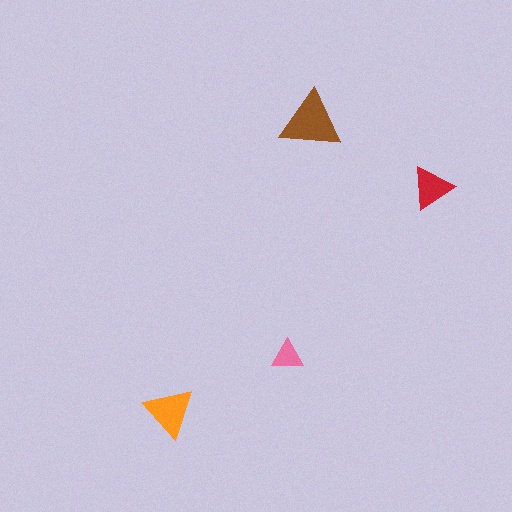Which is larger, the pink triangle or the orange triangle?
The orange one.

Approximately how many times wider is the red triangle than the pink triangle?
About 1.5 times wider.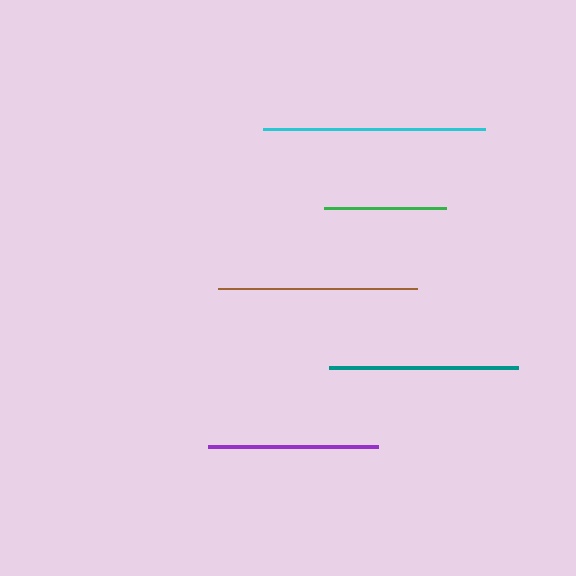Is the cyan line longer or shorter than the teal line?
The cyan line is longer than the teal line.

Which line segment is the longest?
The cyan line is the longest at approximately 222 pixels.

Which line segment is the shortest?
The green line is the shortest at approximately 122 pixels.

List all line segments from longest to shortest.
From longest to shortest: cyan, brown, teal, purple, green.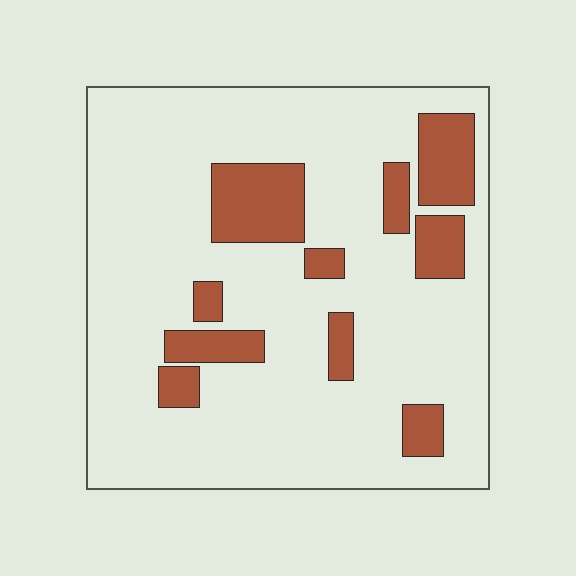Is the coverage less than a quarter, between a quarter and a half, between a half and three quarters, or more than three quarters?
Less than a quarter.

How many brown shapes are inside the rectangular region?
10.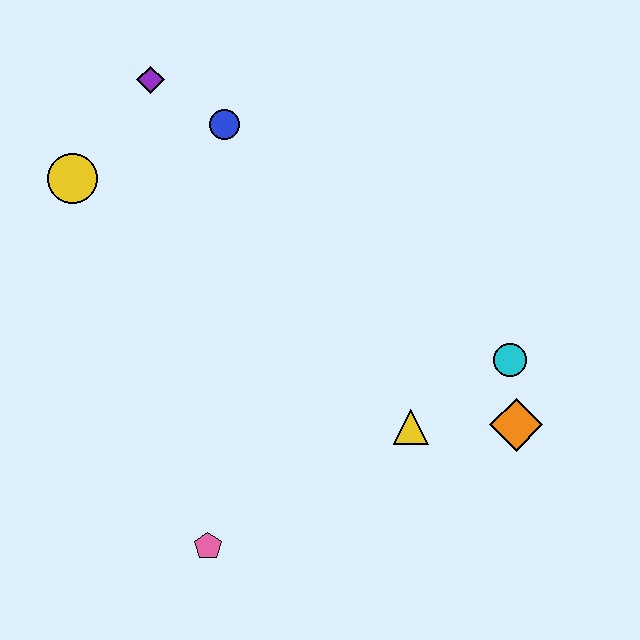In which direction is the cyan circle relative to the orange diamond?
The cyan circle is above the orange diamond.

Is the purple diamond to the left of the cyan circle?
Yes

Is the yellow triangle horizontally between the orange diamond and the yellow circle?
Yes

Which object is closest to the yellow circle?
The purple diamond is closest to the yellow circle.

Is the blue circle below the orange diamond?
No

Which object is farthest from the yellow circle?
The orange diamond is farthest from the yellow circle.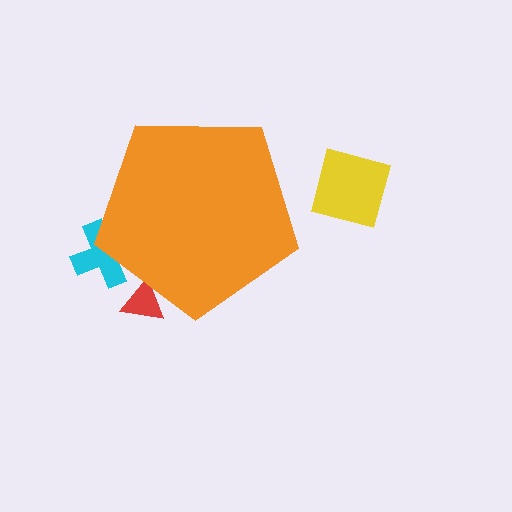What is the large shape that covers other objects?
An orange pentagon.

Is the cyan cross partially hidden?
Yes, the cyan cross is partially hidden behind the orange pentagon.